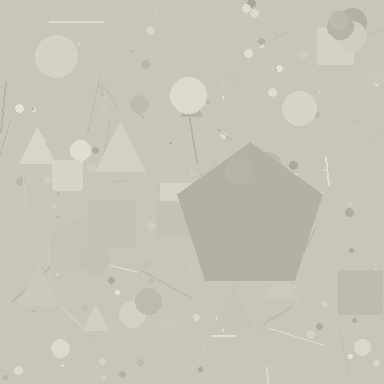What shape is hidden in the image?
A pentagon is hidden in the image.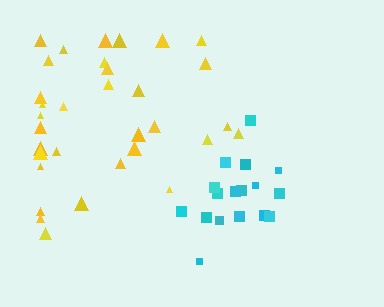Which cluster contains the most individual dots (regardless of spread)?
Yellow (34).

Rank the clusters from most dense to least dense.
cyan, yellow.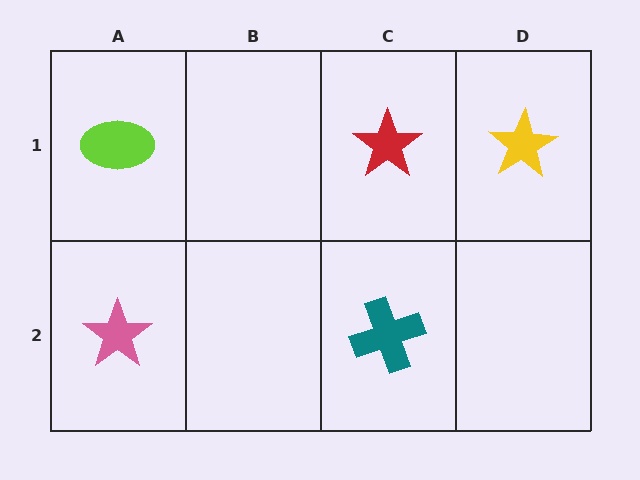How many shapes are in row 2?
2 shapes.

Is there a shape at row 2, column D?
No, that cell is empty.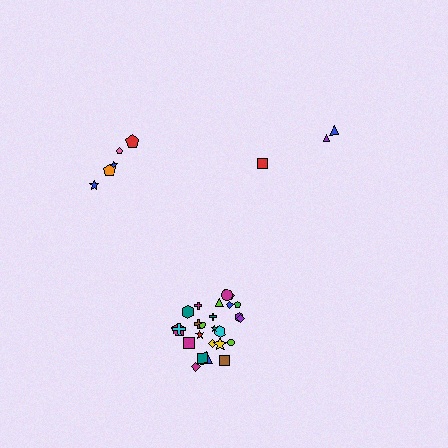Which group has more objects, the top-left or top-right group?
The top-left group.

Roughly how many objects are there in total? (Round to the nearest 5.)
Roughly 35 objects in total.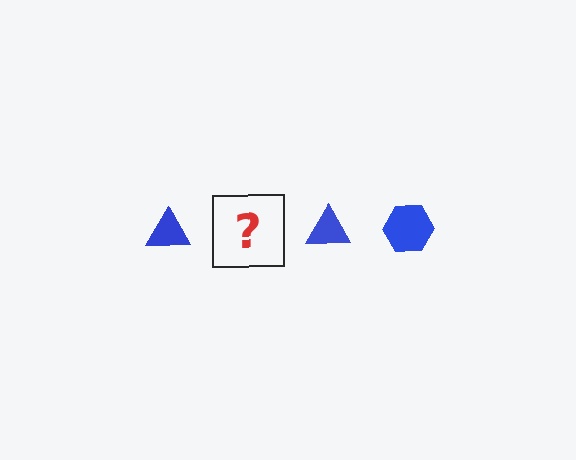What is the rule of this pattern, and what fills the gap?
The rule is that the pattern cycles through triangle, hexagon shapes in blue. The gap should be filled with a blue hexagon.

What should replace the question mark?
The question mark should be replaced with a blue hexagon.